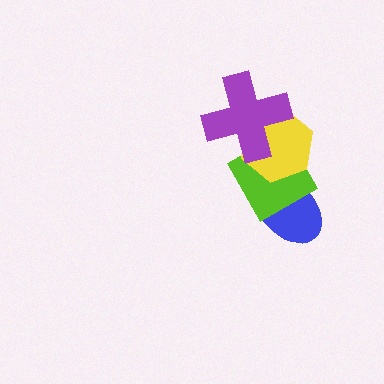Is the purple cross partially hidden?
No, no other shape covers it.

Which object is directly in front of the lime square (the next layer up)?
The yellow hexagon is directly in front of the lime square.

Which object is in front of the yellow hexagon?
The purple cross is in front of the yellow hexagon.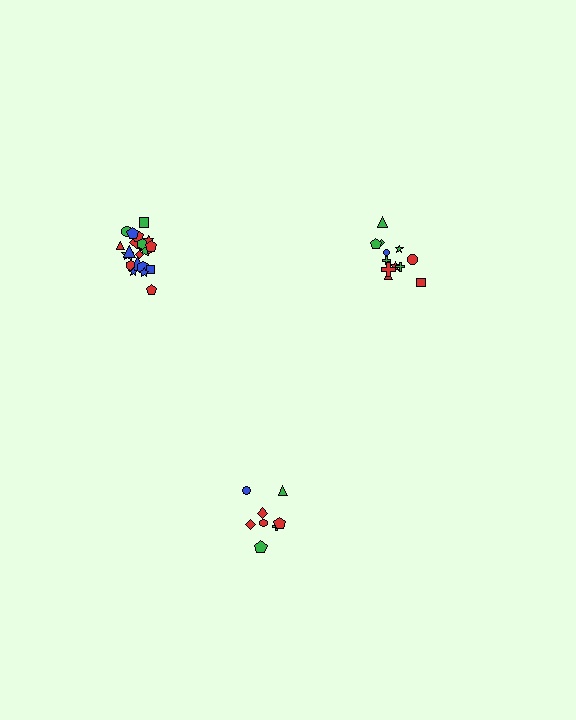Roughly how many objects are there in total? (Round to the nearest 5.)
Roughly 40 objects in total.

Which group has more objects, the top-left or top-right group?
The top-left group.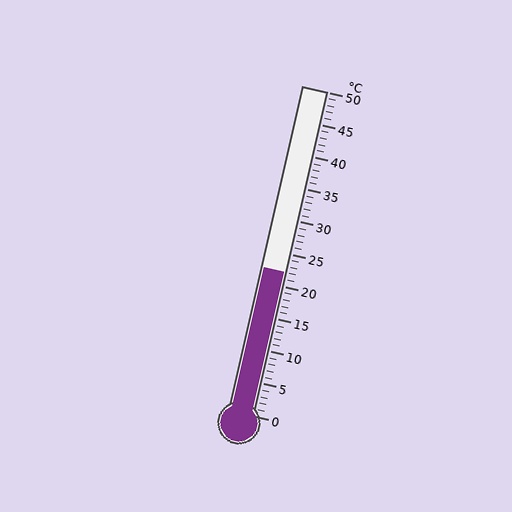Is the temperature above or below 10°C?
The temperature is above 10°C.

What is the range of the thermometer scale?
The thermometer scale ranges from 0°C to 50°C.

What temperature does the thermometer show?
The thermometer shows approximately 22°C.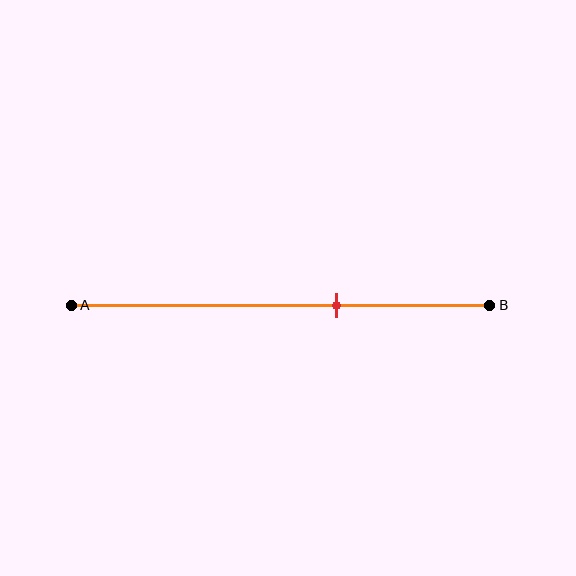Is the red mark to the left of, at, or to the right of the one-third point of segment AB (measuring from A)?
The red mark is to the right of the one-third point of segment AB.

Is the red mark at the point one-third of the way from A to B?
No, the mark is at about 65% from A, not at the 33% one-third point.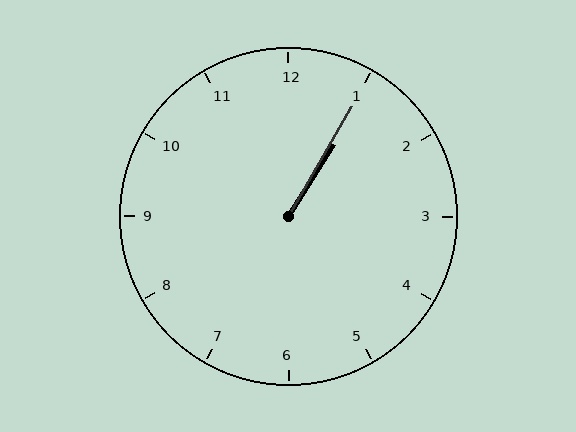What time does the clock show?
1:05.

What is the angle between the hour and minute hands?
Approximately 2 degrees.